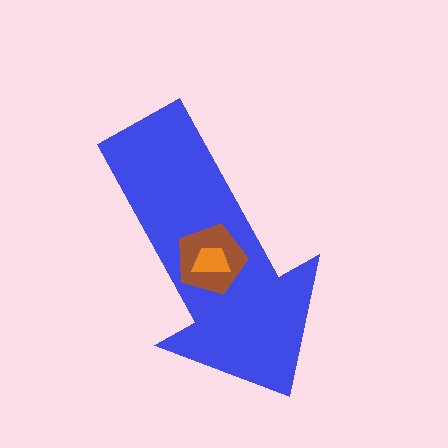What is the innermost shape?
The orange trapezoid.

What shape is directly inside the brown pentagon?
The orange trapezoid.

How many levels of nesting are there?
3.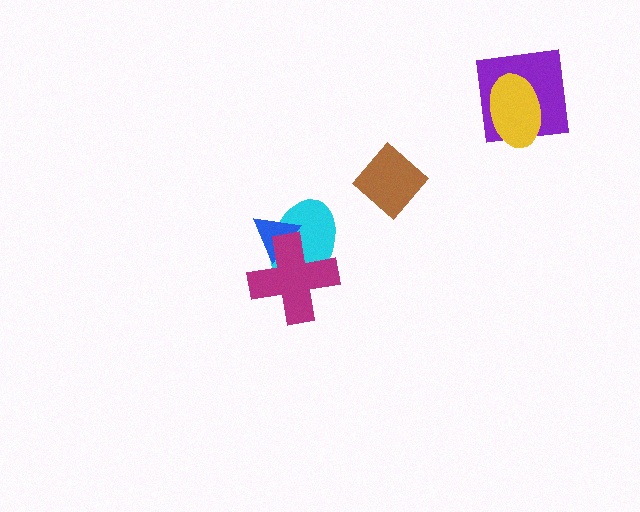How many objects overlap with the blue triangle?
2 objects overlap with the blue triangle.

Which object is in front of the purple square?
The yellow ellipse is in front of the purple square.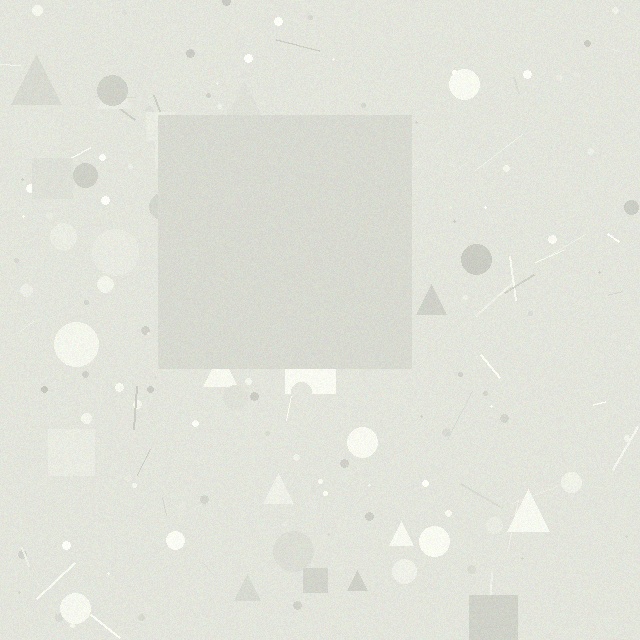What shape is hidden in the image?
A square is hidden in the image.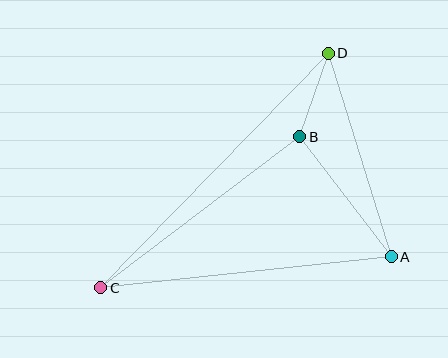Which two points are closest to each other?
Points B and D are closest to each other.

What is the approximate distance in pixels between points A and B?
The distance between A and B is approximately 151 pixels.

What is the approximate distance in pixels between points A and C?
The distance between A and C is approximately 292 pixels.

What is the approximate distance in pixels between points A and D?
The distance between A and D is approximately 213 pixels.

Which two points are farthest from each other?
Points C and D are farthest from each other.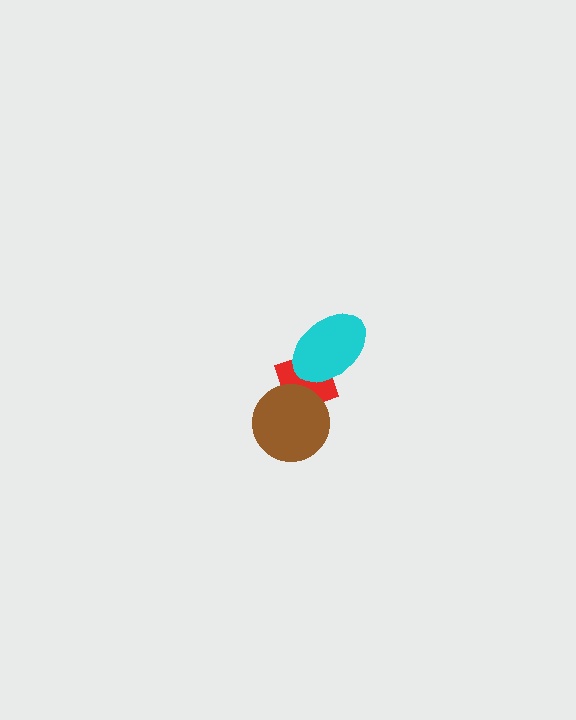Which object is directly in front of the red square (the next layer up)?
The cyan ellipse is directly in front of the red square.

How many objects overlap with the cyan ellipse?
1 object overlaps with the cyan ellipse.